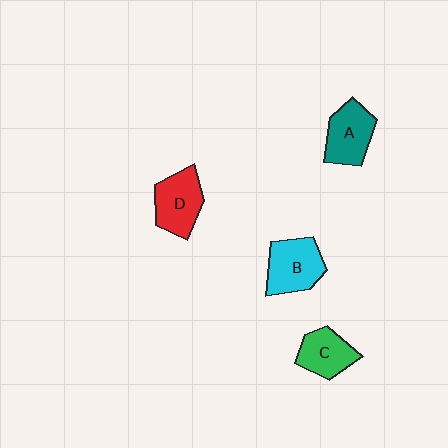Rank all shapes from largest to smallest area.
From largest to smallest: B (cyan), D (red), A (teal), C (green).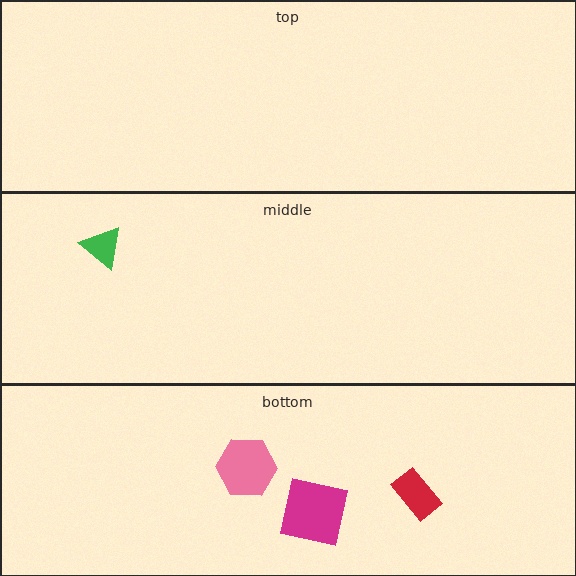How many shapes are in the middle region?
1.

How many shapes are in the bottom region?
3.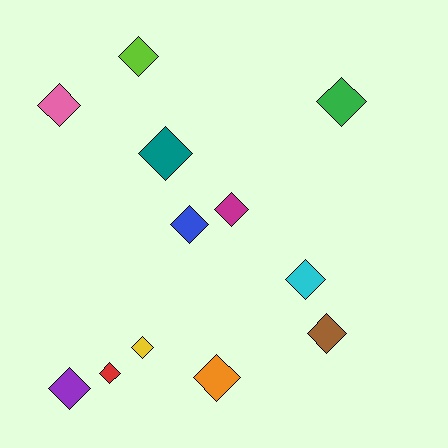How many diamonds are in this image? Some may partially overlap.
There are 12 diamonds.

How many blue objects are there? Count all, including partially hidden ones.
There is 1 blue object.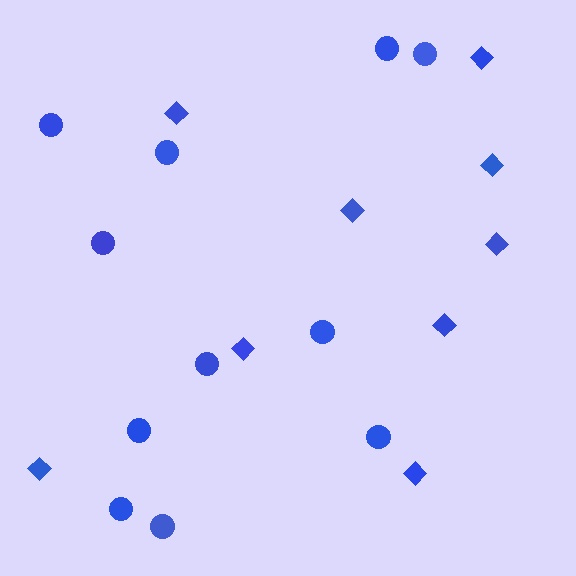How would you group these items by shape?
There are 2 groups: one group of circles (11) and one group of diamonds (9).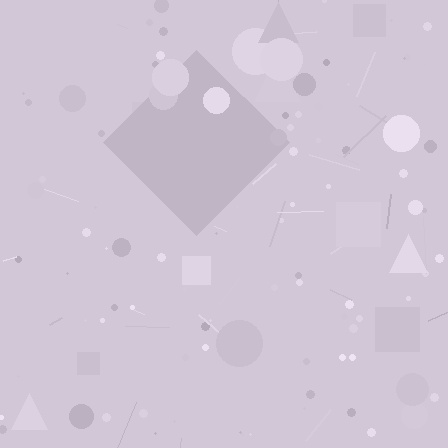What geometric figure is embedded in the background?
A diamond is embedded in the background.